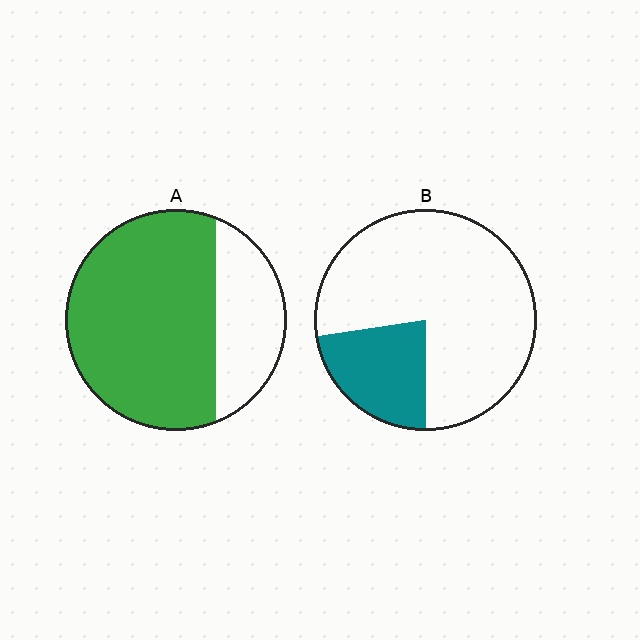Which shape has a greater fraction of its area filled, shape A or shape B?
Shape A.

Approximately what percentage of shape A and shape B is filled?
A is approximately 70% and B is approximately 25%.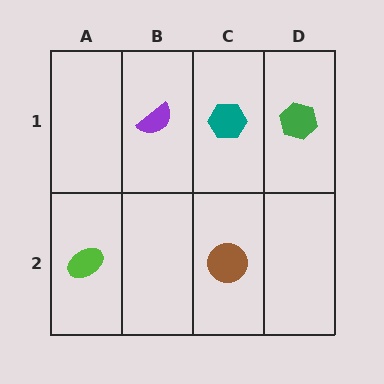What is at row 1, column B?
A purple semicircle.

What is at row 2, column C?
A brown circle.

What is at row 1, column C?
A teal hexagon.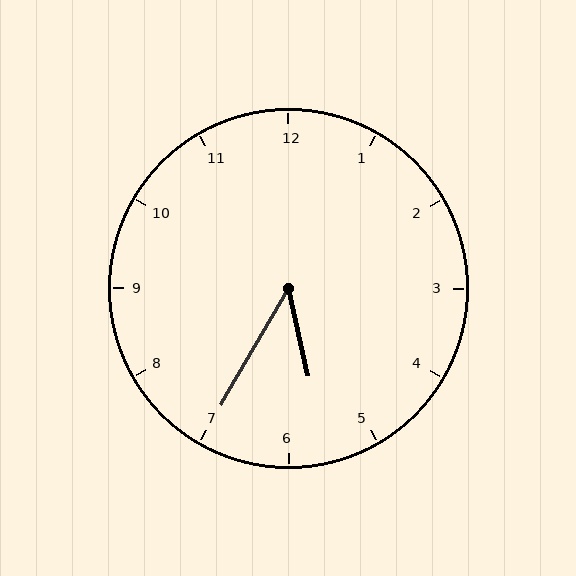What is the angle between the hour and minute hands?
Approximately 42 degrees.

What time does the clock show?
5:35.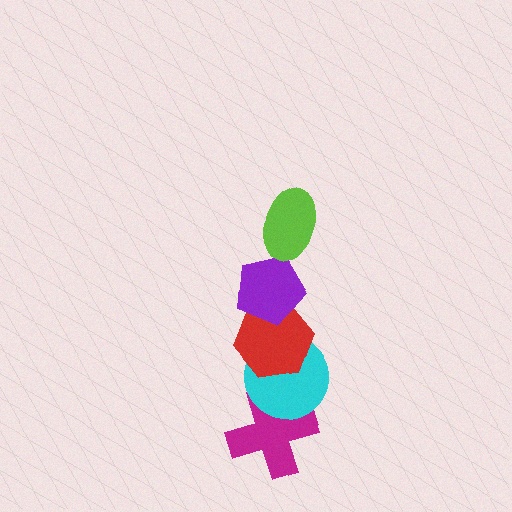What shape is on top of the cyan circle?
The red hexagon is on top of the cyan circle.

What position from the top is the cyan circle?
The cyan circle is 4th from the top.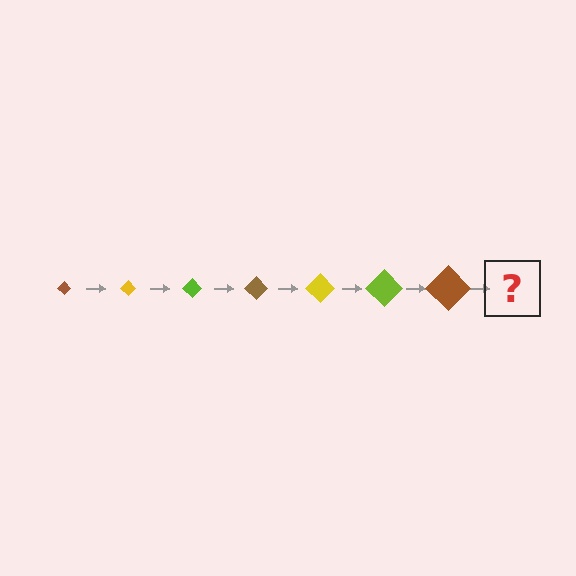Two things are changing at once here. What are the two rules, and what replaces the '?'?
The two rules are that the diamond grows larger each step and the color cycles through brown, yellow, and lime. The '?' should be a yellow diamond, larger than the previous one.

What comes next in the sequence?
The next element should be a yellow diamond, larger than the previous one.